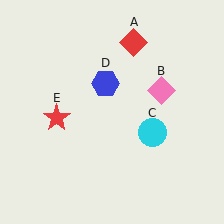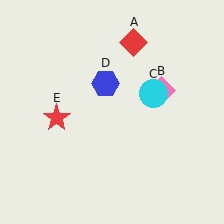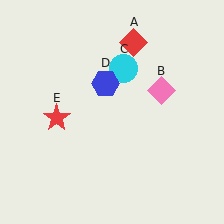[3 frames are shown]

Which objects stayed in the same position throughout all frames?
Red diamond (object A) and pink diamond (object B) and blue hexagon (object D) and red star (object E) remained stationary.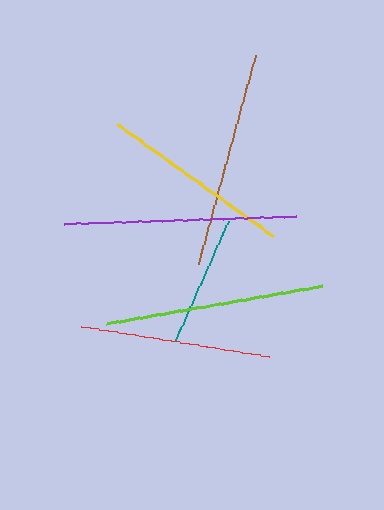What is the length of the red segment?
The red segment is approximately 190 pixels long.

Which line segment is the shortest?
The teal line is the shortest at approximately 130 pixels.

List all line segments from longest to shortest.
From longest to shortest: purple, lime, brown, yellow, red, teal.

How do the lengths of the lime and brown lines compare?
The lime and brown lines are approximately the same length.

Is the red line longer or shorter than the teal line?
The red line is longer than the teal line.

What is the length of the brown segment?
The brown segment is approximately 217 pixels long.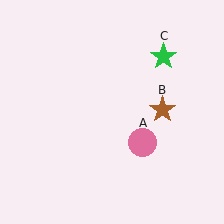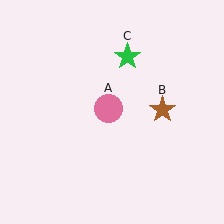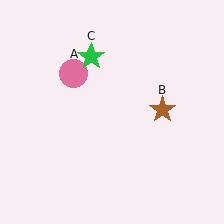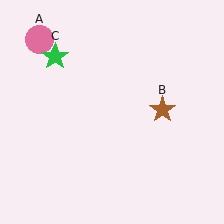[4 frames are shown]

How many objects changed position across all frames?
2 objects changed position: pink circle (object A), green star (object C).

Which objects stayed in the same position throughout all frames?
Brown star (object B) remained stationary.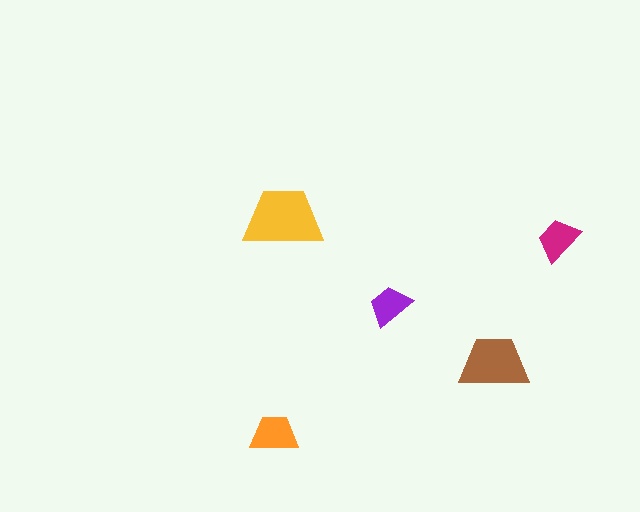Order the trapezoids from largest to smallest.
the yellow one, the brown one, the orange one, the magenta one, the purple one.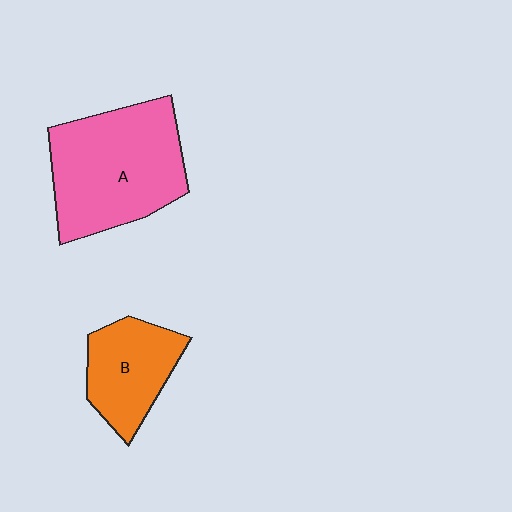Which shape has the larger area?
Shape A (pink).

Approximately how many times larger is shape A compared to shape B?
Approximately 1.8 times.